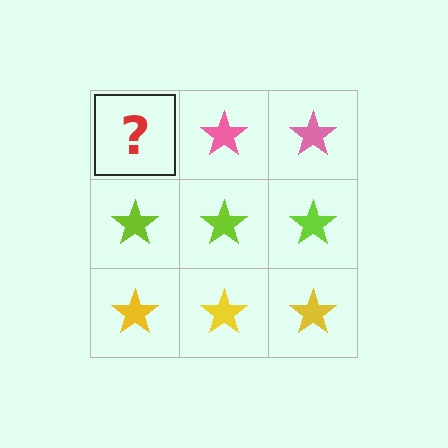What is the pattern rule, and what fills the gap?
The rule is that each row has a consistent color. The gap should be filled with a pink star.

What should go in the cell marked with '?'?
The missing cell should contain a pink star.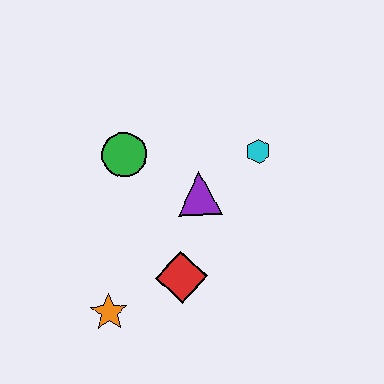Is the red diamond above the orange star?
Yes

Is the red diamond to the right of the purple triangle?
No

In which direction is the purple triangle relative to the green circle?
The purple triangle is to the right of the green circle.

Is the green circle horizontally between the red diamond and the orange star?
Yes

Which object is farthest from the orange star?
The cyan hexagon is farthest from the orange star.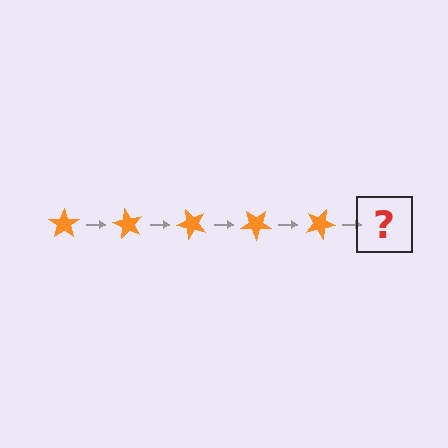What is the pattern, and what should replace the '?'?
The pattern is that the star rotates 60 degrees each step. The '?' should be an orange star rotated 300 degrees.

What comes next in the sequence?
The next element should be an orange star rotated 300 degrees.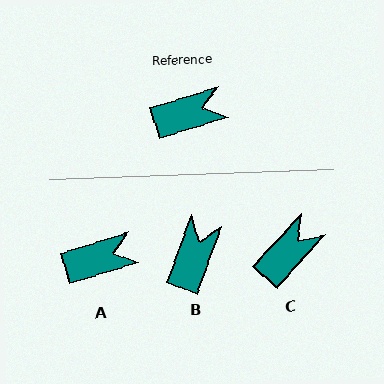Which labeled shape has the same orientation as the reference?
A.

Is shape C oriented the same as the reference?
No, it is off by about 30 degrees.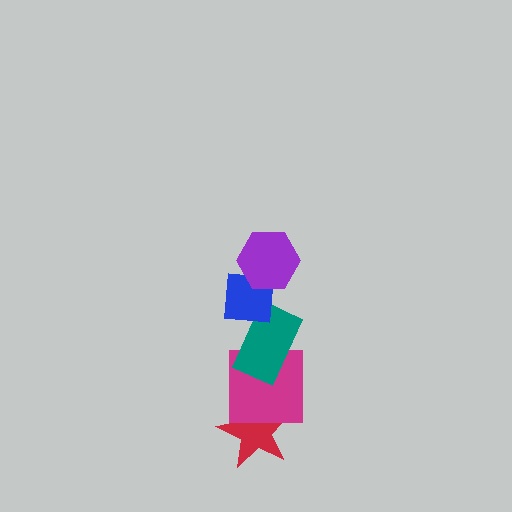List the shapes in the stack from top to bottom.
From top to bottom: the purple hexagon, the blue square, the teal rectangle, the magenta square, the red star.